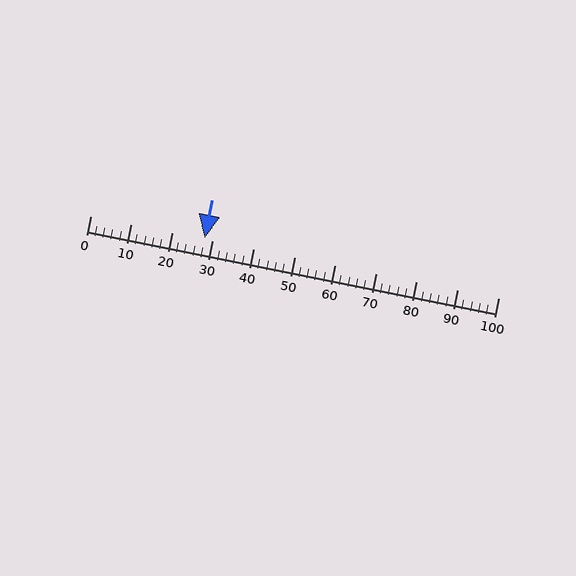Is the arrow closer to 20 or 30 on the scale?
The arrow is closer to 30.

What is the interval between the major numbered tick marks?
The major tick marks are spaced 10 units apart.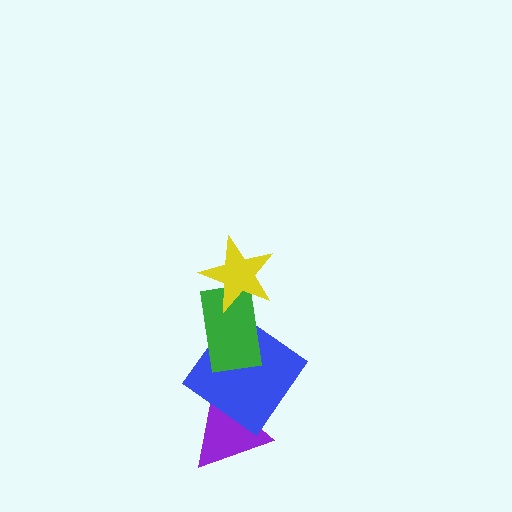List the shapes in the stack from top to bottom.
From top to bottom: the yellow star, the green rectangle, the blue diamond, the purple triangle.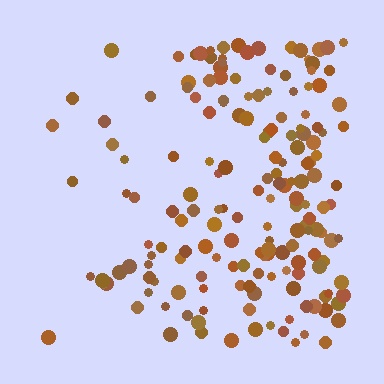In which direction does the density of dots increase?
From left to right, with the right side densest.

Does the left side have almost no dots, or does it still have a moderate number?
Still a moderate number, just noticeably fewer than the right.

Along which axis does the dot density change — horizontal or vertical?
Horizontal.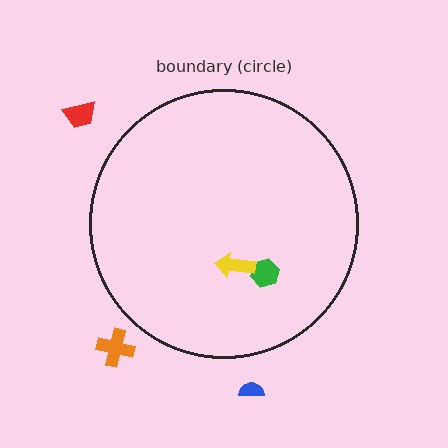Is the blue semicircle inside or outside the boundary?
Outside.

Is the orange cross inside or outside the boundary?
Outside.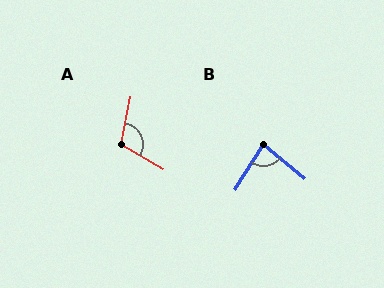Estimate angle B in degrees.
Approximately 83 degrees.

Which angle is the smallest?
B, at approximately 83 degrees.